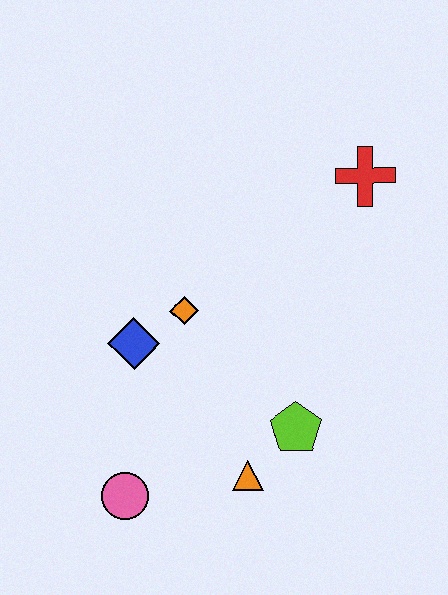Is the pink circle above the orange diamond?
No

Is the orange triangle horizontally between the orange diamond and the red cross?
Yes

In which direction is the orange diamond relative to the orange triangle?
The orange diamond is above the orange triangle.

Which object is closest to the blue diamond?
The orange diamond is closest to the blue diamond.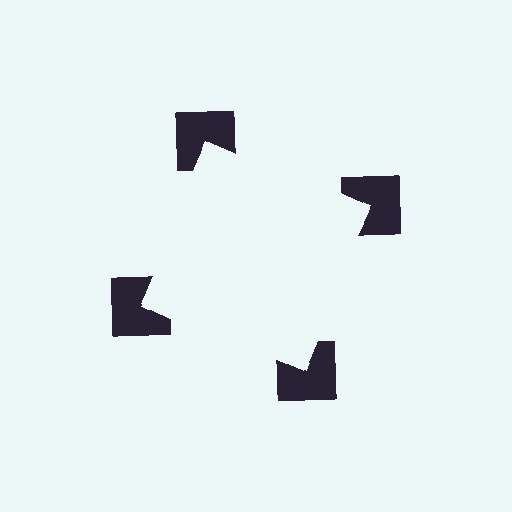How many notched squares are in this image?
There are 4 — one at each vertex of the illusory square.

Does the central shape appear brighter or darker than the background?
It typically appears slightly brighter than the background, even though no actual brightness change is drawn.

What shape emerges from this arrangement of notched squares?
An illusory square — its edges are inferred from the aligned wedge cuts in the notched squares, not physically drawn.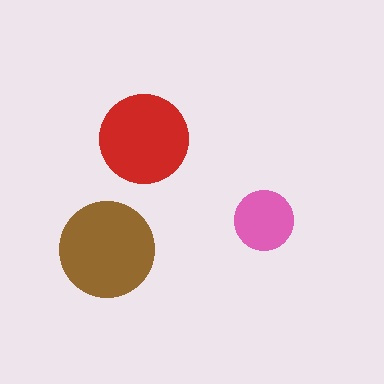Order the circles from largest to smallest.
the brown one, the red one, the pink one.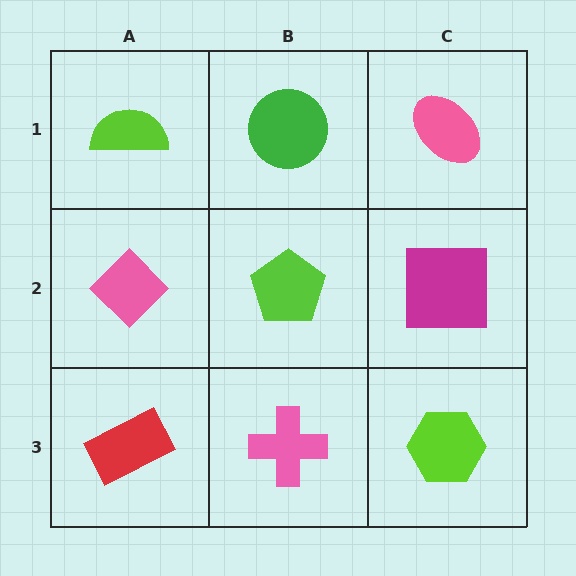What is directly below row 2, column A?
A red rectangle.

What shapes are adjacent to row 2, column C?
A pink ellipse (row 1, column C), a lime hexagon (row 3, column C), a lime pentagon (row 2, column B).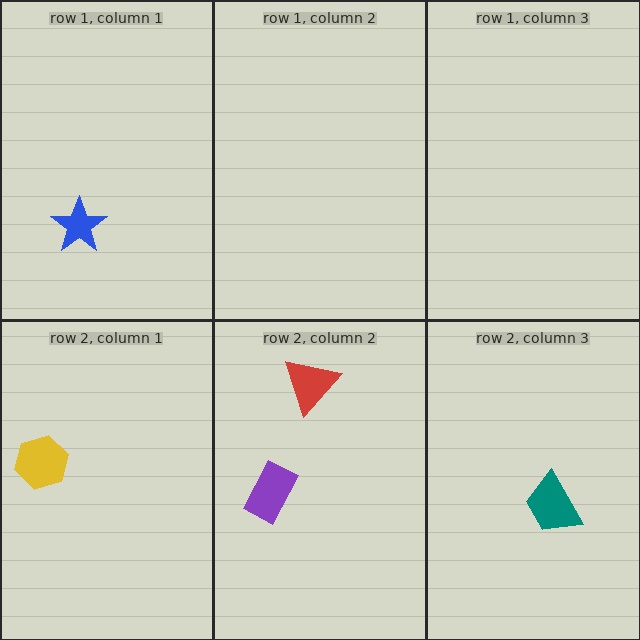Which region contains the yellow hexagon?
The row 2, column 1 region.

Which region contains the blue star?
The row 1, column 1 region.